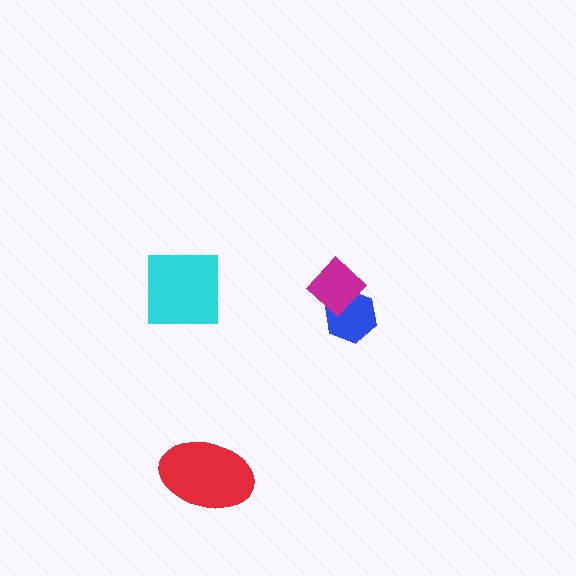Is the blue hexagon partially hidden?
Yes, it is partially covered by another shape.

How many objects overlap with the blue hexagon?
1 object overlaps with the blue hexagon.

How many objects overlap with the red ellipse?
0 objects overlap with the red ellipse.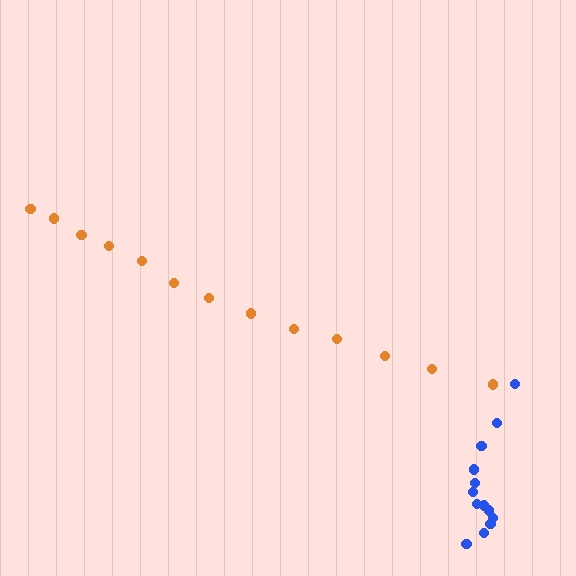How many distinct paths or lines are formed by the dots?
There are 2 distinct paths.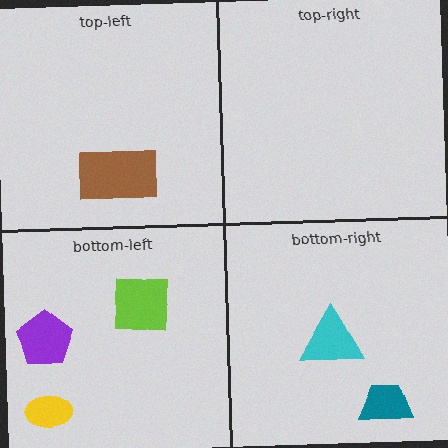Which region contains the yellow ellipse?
The bottom-left region.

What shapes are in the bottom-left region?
The purple pentagon, the yellow ellipse, the lime square.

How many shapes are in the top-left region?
1.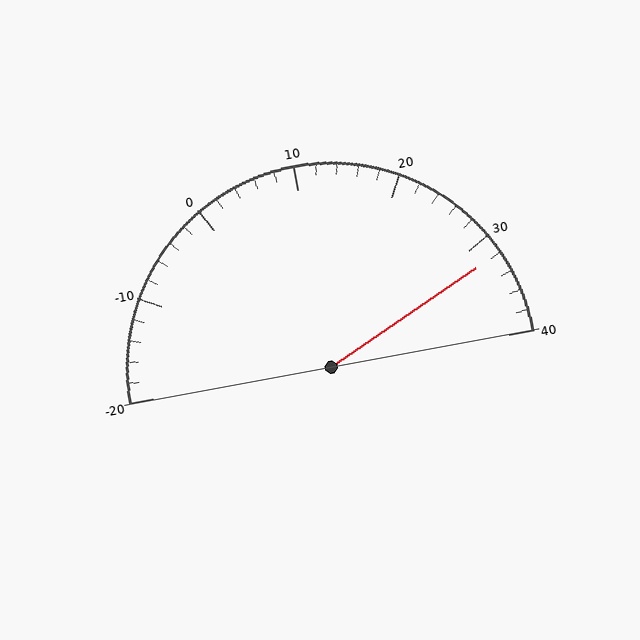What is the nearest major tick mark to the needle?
The nearest major tick mark is 30.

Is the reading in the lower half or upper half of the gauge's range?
The reading is in the upper half of the range (-20 to 40).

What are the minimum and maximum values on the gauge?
The gauge ranges from -20 to 40.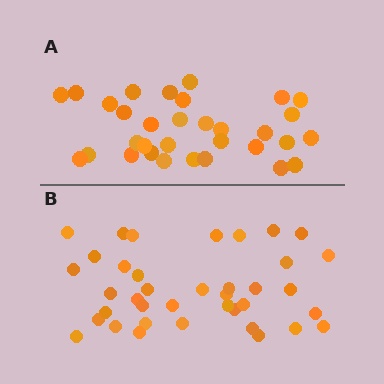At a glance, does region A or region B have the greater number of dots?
Region B (the bottom region) has more dots.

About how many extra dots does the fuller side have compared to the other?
Region B has about 6 more dots than region A.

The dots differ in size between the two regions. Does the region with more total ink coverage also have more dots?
No. Region A has more total ink coverage because its dots are larger, but region B actually contains more individual dots. Total area can be misleading — the number of items is what matters here.